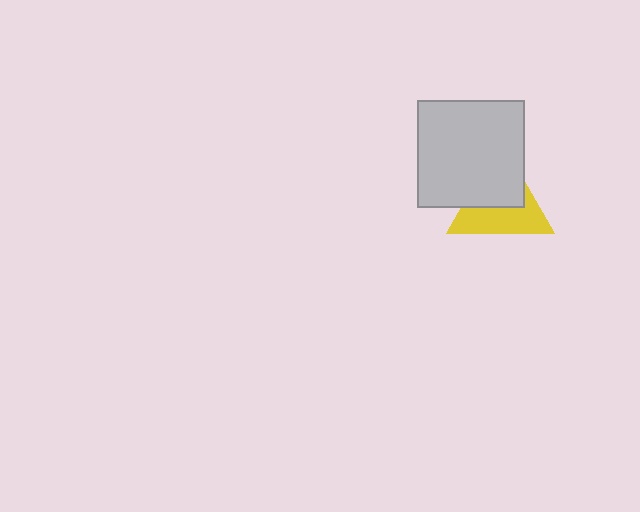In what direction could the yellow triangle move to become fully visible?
The yellow triangle could move toward the lower-right. That would shift it out from behind the light gray square entirely.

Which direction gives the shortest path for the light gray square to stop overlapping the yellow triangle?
Moving toward the upper-left gives the shortest separation.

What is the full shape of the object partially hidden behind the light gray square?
The partially hidden object is a yellow triangle.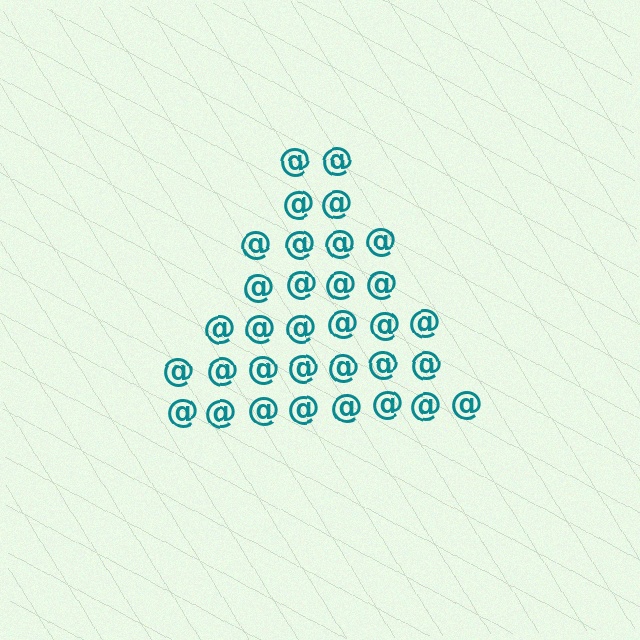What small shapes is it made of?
It is made of small at signs.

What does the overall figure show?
The overall figure shows a triangle.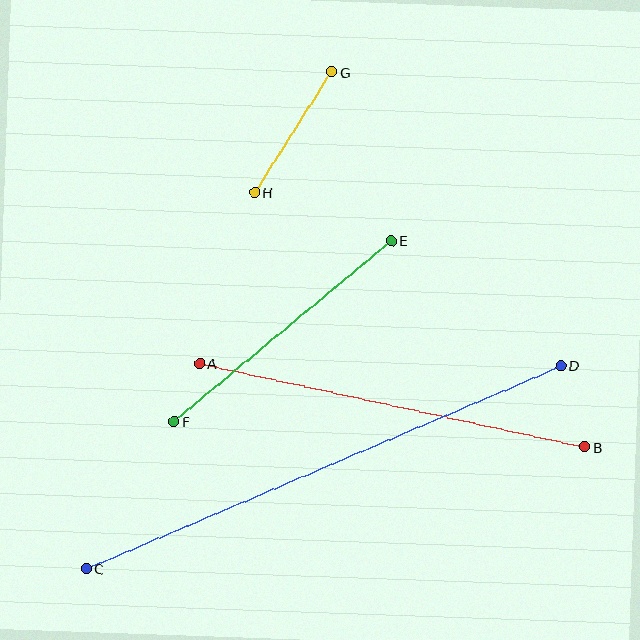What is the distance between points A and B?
The distance is approximately 394 pixels.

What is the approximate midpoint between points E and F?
The midpoint is at approximately (282, 331) pixels.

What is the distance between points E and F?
The distance is approximately 283 pixels.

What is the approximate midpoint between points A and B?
The midpoint is at approximately (392, 405) pixels.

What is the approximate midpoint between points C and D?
The midpoint is at approximately (324, 467) pixels.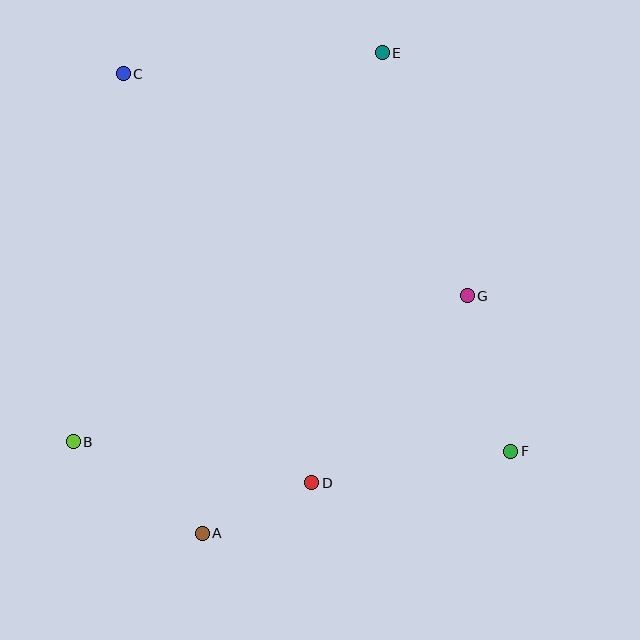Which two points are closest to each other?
Points A and D are closest to each other.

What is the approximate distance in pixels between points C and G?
The distance between C and G is approximately 409 pixels.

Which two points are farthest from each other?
Points C and F are farthest from each other.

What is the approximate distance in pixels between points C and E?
The distance between C and E is approximately 260 pixels.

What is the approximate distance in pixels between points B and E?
The distance between B and E is approximately 497 pixels.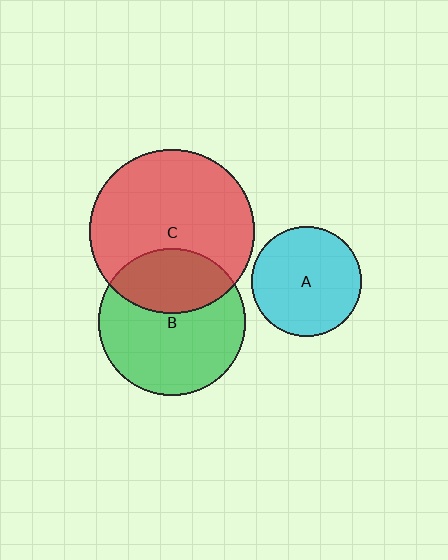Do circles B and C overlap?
Yes.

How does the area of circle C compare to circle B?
Approximately 1.3 times.